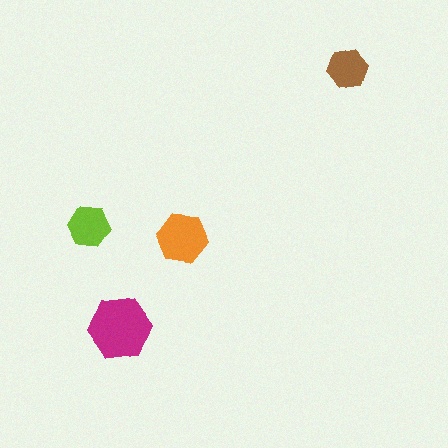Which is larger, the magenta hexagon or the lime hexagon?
The magenta one.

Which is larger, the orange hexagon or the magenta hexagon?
The magenta one.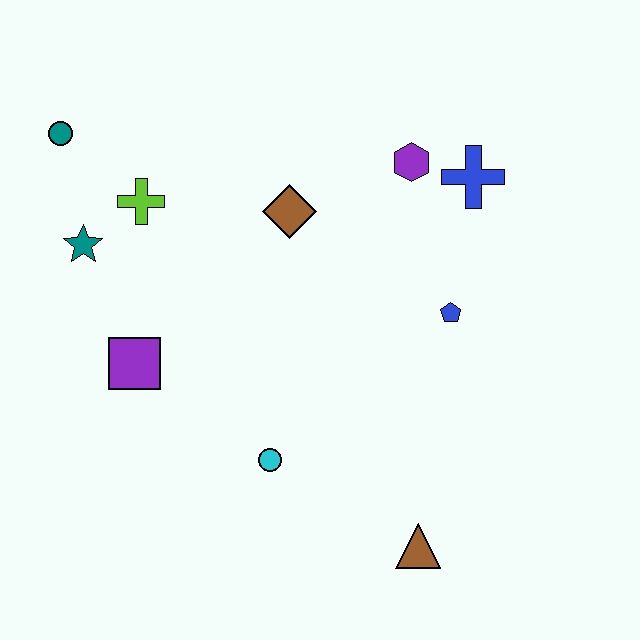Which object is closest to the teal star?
The lime cross is closest to the teal star.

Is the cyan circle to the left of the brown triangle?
Yes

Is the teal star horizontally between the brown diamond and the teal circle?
Yes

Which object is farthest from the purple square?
The blue cross is farthest from the purple square.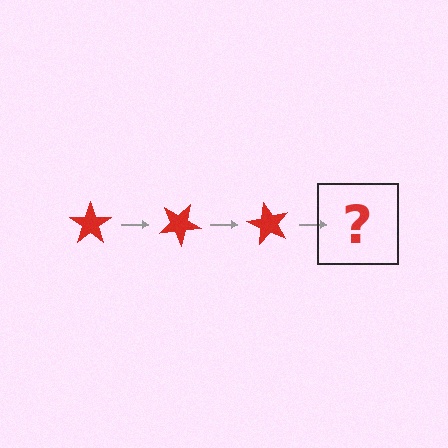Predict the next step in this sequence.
The next step is a red star rotated 90 degrees.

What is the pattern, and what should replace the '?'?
The pattern is that the star rotates 30 degrees each step. The '?' should be a red star rotated 90 degrees.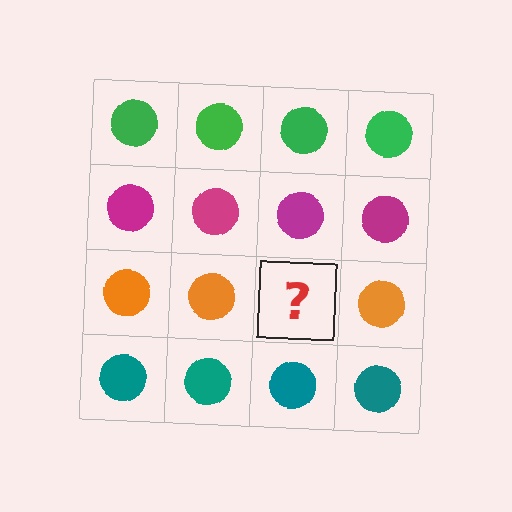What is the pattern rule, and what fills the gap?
The rule is that each row has a consistent color. The gap should be filled with an orange circle.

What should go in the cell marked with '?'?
The missing cell should contain an orange circle.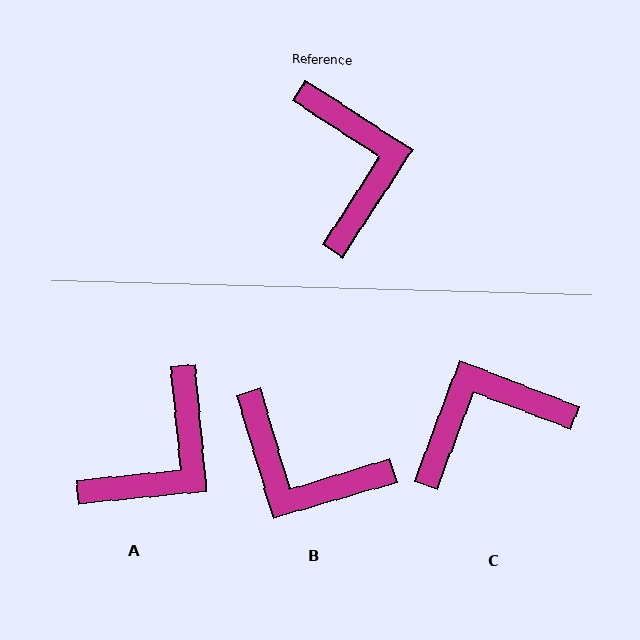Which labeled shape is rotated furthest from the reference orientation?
B, about 130 degrees away.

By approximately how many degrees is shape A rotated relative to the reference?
Approximately 51 degrees clockwise.